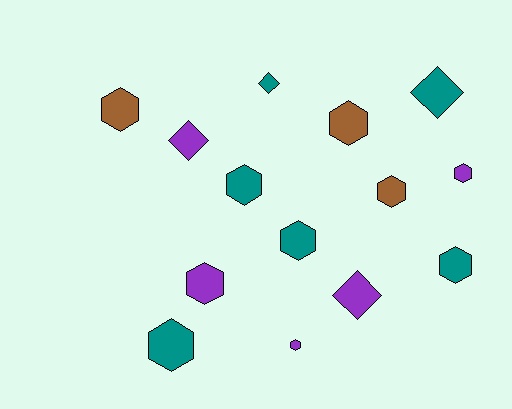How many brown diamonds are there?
There are no brown diamonds.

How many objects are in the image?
There are 14 objects.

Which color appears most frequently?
Teal, with 6 objects.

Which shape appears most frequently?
Hexagon, with 10 objects.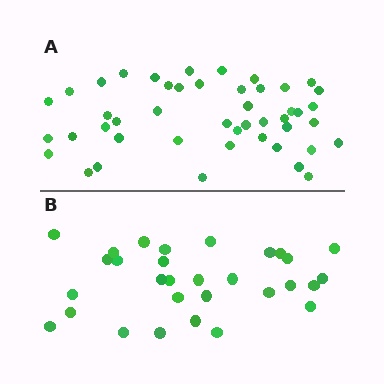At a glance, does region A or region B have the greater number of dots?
Region A (the top region) has more dots.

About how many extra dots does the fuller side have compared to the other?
Region A has approximately 15 more dots than region B.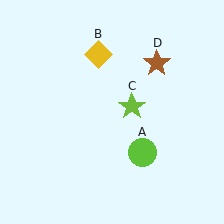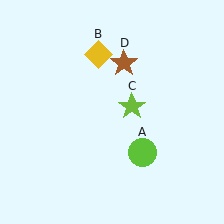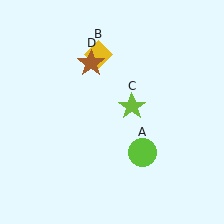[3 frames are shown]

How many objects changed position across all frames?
1 object changed position: brown star (object D).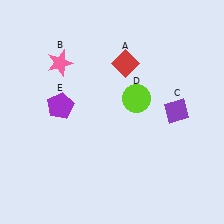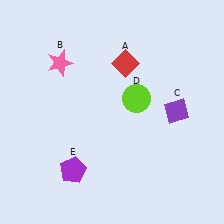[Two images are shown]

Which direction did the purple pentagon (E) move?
The purple pentagon (E) moved down.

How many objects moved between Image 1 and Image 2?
1 object moved between the two images.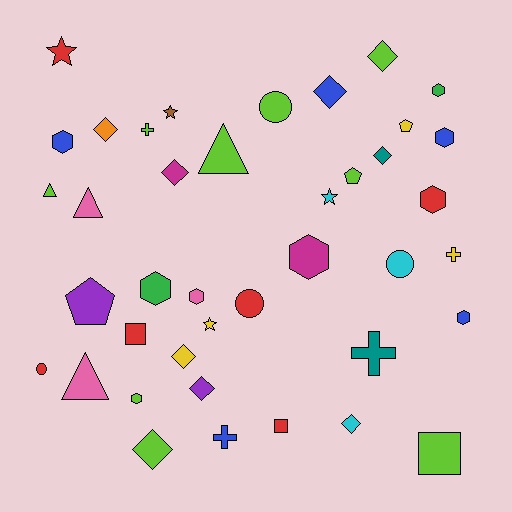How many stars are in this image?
There are 4 stars.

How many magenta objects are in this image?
There are 2 magenta objects.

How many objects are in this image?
There are 40 objects.